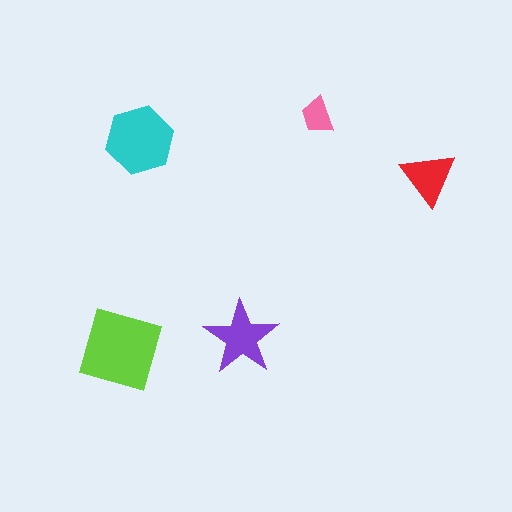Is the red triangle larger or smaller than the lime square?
Smaller.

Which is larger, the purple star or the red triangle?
The purple star.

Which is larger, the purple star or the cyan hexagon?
The cyan hexagon.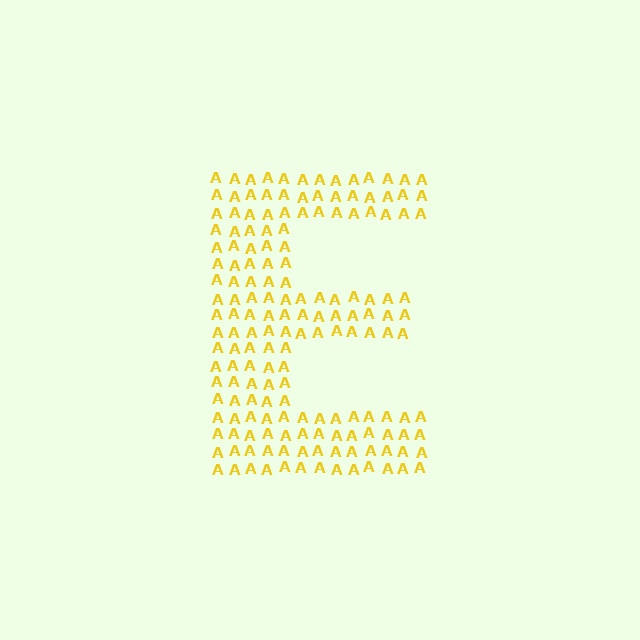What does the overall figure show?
The overall figure shows the letter E.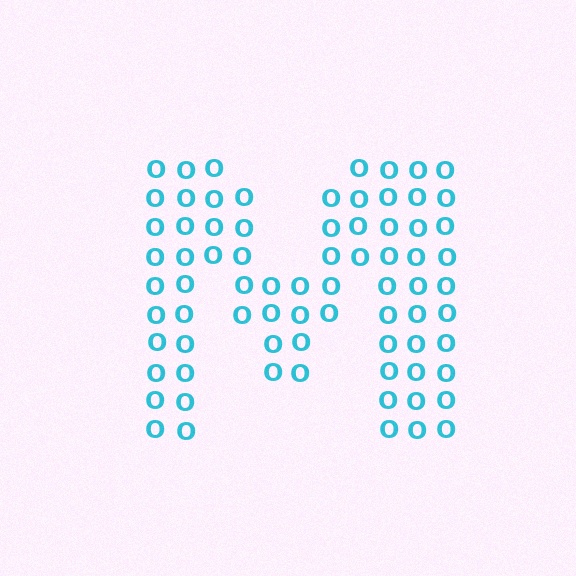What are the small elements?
The small elements are letter O's.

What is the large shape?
The large shape is the letter M.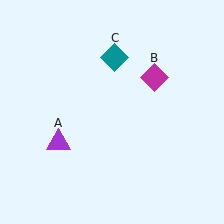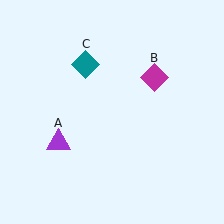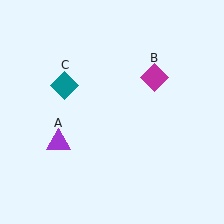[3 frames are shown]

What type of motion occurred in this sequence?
The teal diamond (object C) rotated counterclockwise around the center of the scene.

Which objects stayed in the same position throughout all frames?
Purple triangle (object A) and magenta diamond (object B) remained stationary.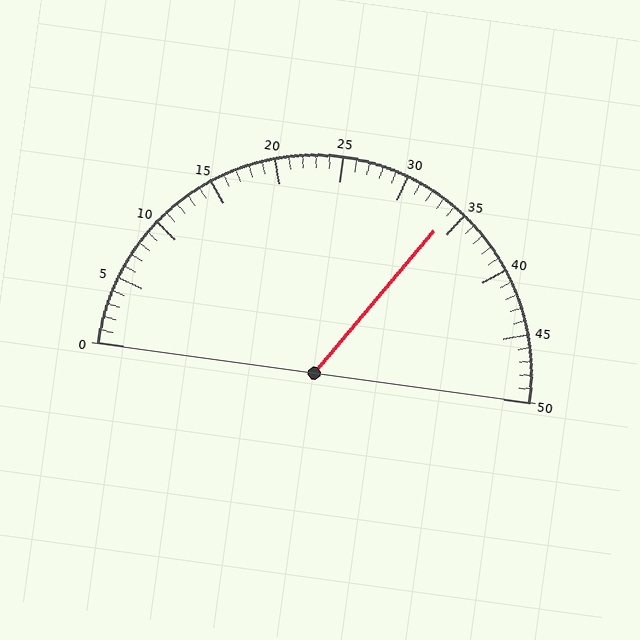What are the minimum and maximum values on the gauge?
The gauge ranges from 0 to 50.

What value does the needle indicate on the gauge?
The needle indicates approximately 34.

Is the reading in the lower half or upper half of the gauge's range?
The reading is in the upper half of the range (0 to 50).